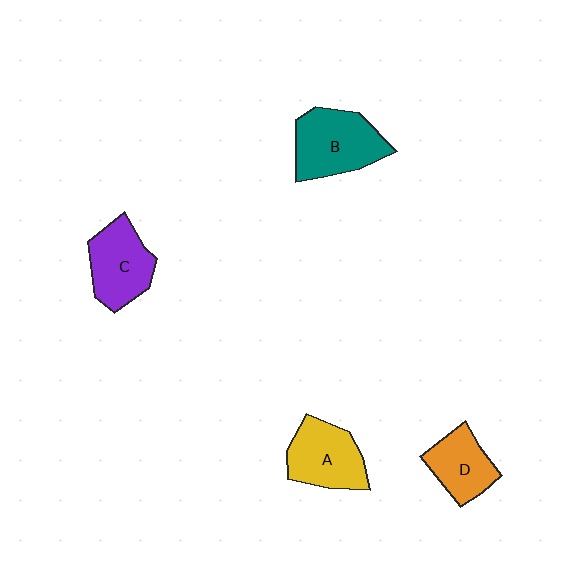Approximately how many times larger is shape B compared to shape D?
Approximately 1.4 times.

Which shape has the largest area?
Shape B (teal).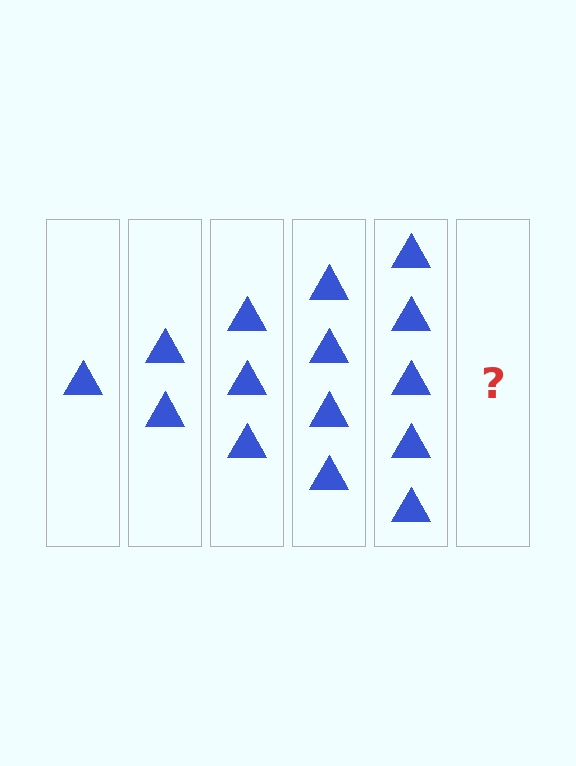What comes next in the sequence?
The next element should be 6 triangles.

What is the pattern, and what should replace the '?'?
The pattern is that each step adds one more triangle. The '?' should be 6 triangles.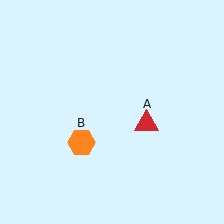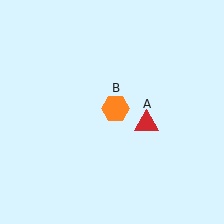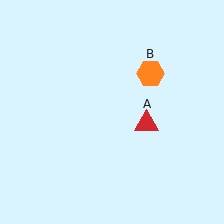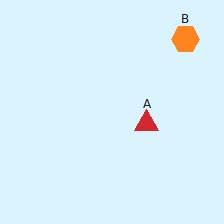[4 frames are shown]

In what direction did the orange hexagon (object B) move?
The orange hexagon (object B) moved up and to the right.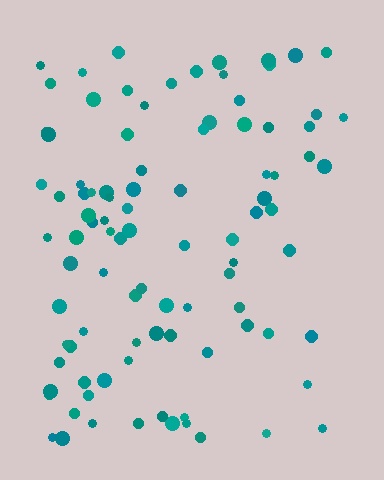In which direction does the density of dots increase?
From right to left, with the left side densest.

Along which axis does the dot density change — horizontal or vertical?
Horizontal.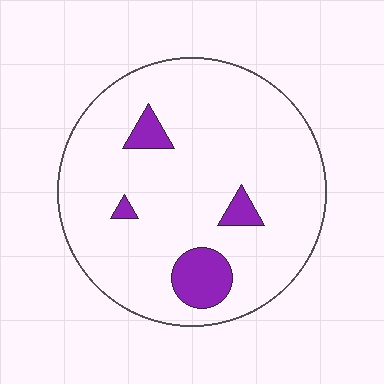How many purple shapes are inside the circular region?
4.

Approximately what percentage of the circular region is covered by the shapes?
Approximately 10%.